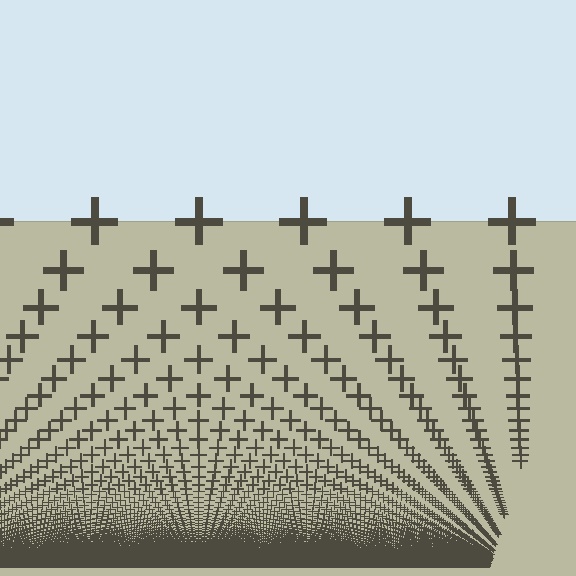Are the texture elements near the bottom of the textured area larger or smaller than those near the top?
Smaller. The gradient is inverted — elements near the bottom are smaller and denser.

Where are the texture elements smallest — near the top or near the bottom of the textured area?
Near the bottom.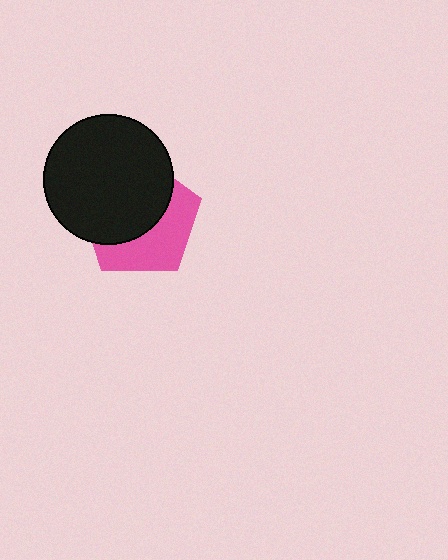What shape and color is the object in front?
The object in front is a black circle.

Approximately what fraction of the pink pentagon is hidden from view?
Roughly 56% of the pink pentagon is hidden behind the black circle.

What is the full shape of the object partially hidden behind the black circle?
The partially hidden object is a pink pentagon.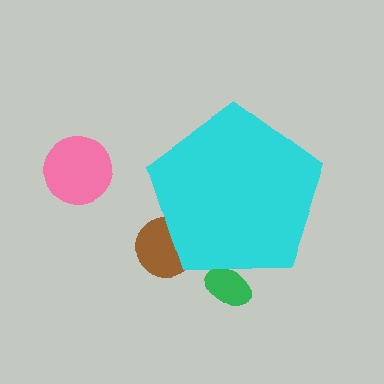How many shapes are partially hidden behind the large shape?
2 shapes are partially hidden.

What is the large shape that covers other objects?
A cyan pentagon.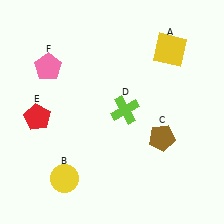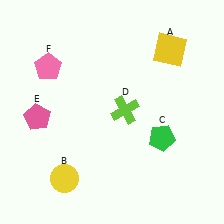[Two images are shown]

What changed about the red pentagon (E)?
In Image 1, E is red. In Image 2, it changed to pink.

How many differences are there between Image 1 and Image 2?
There are 2 differences between the two images.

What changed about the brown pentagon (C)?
In Image 1, C is brown. In Image 2, it changed to green.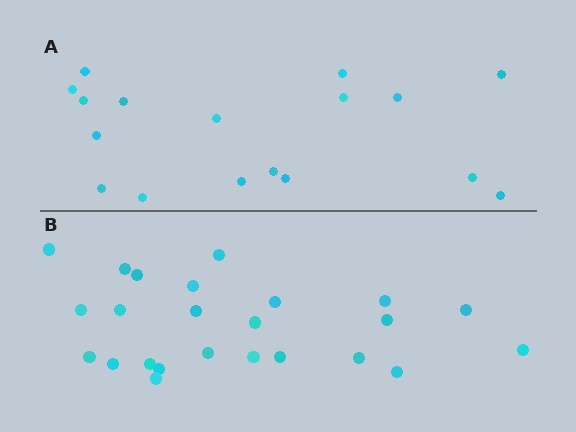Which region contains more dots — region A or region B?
Region B (the bottom region) has more dots.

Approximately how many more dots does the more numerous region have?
Region B has roughly 8 or so more dots than region A.